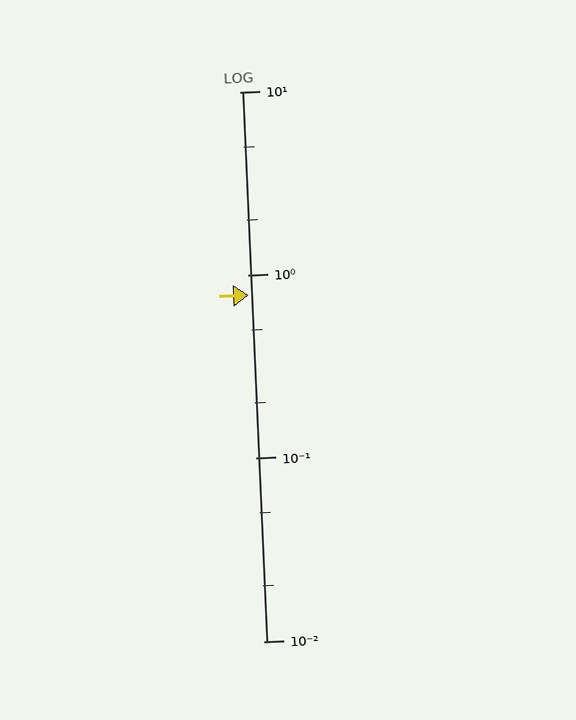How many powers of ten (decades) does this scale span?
The scale spans 3 decades, from 0.01 to 10.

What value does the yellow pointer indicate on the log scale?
The pointer indicates approximately 0.78.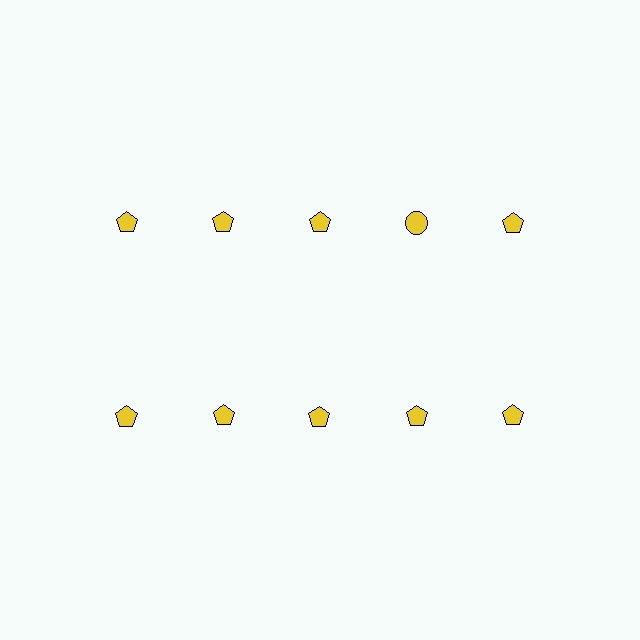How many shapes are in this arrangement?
There are 10 shapes arranged in a grid pattern.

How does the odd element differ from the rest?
It has a different shape: circle instead of pentagon.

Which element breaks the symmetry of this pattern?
The yellow circle in the top row, second from right column breaks the symmetry. All other shapes are yellow pentagons.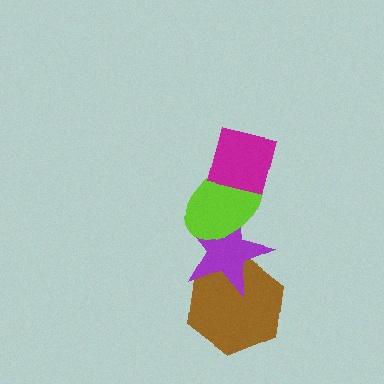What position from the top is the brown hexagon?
The brown hexagon is 4th from the top.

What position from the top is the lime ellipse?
The lime ellipse is 2nd from the top.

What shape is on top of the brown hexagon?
The purple star is on top of the brown hexagon.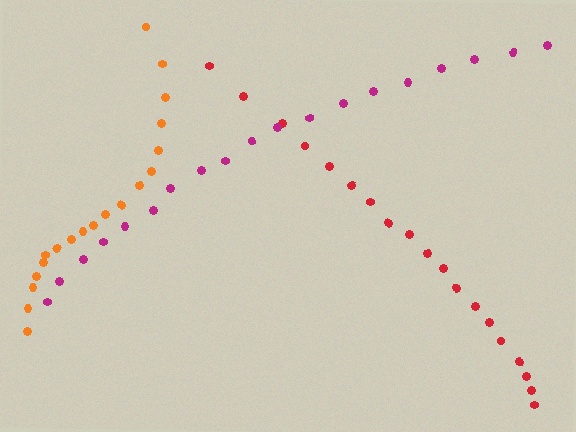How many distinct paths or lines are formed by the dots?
There are 3 distinct paths.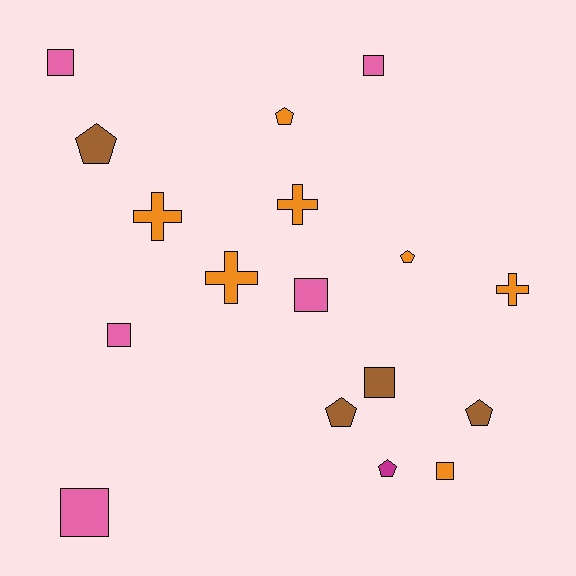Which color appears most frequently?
Orange, with 7 objects.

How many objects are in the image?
There are 17 objects.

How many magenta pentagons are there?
There is 1 magenta pentagon.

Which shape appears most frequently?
Square, with 7 objects.